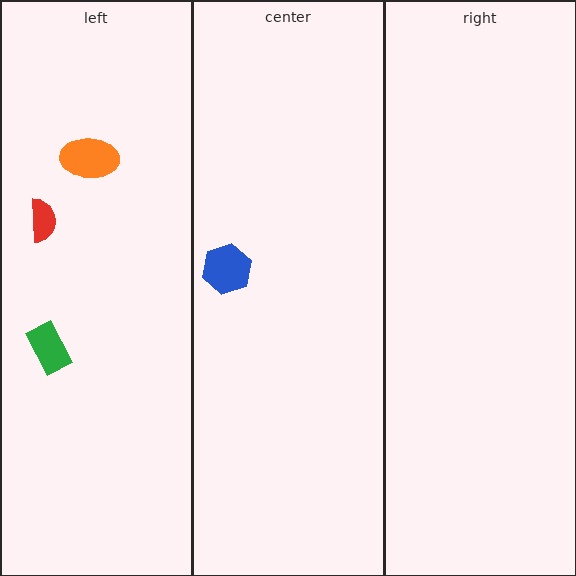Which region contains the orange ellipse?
The left region.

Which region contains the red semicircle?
The left region.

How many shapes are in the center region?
1.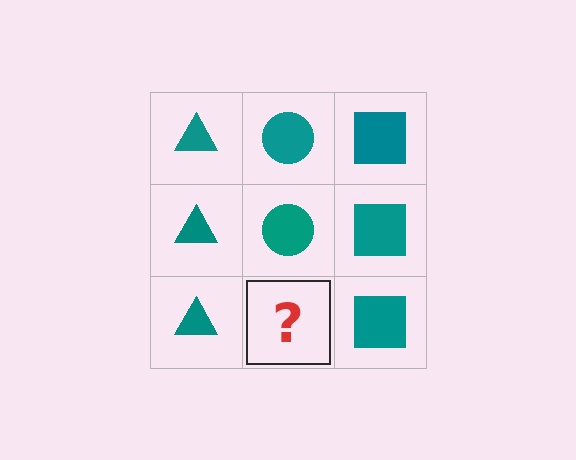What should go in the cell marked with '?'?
The missing cell should contain a teal circle.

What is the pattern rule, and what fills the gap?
The rule is that each column has a consistent shape. The gap should be filled with a teal circle.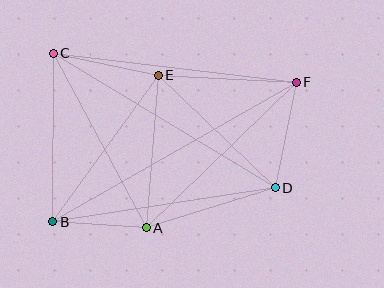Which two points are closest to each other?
Points A and B are closest to each other.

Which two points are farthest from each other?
Points B and F are farthest from each other.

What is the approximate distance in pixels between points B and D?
The distance between B and D is approximately 225 pixels.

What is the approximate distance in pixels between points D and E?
The distance between D and E is approximately 162 pixels.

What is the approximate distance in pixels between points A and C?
The distance between A and C is approximately 197 pixels.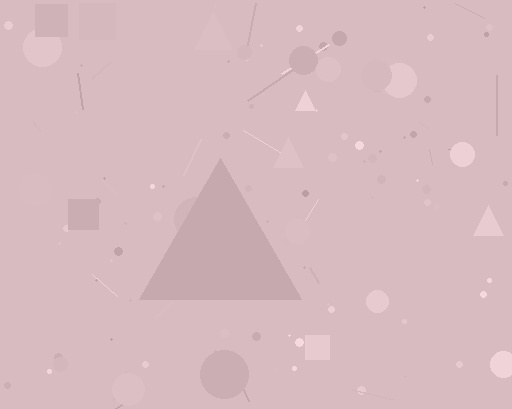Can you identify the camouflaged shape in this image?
The camouflaged shape is a triangle.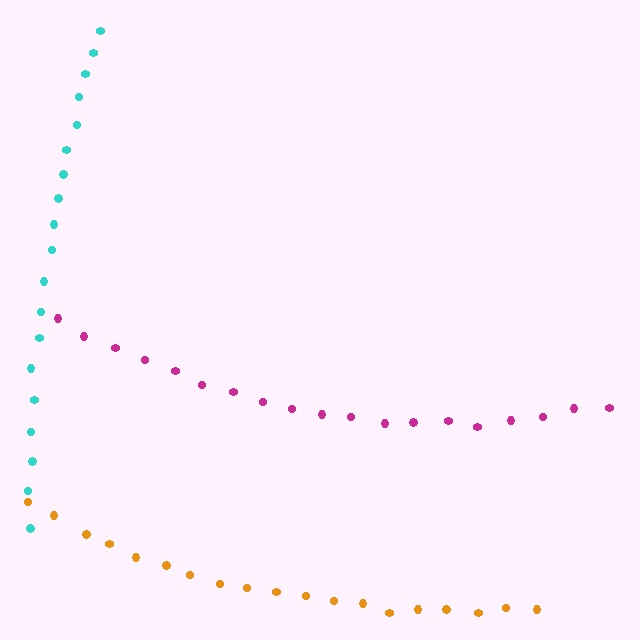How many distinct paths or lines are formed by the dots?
There are 3 distinct paths.